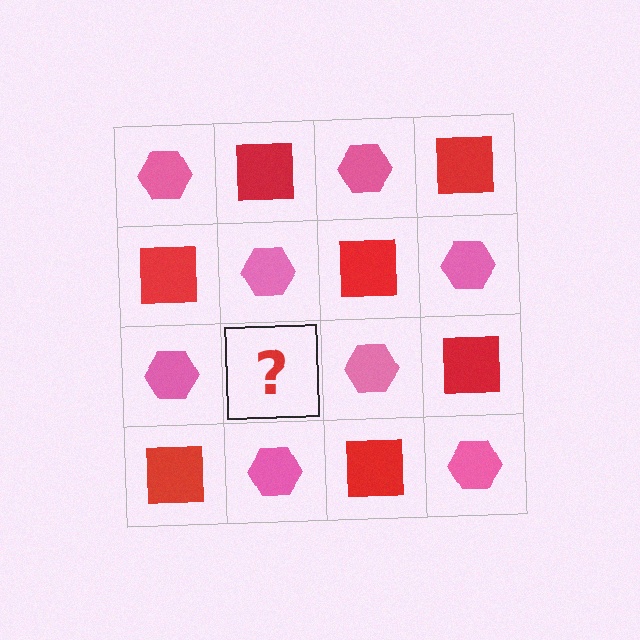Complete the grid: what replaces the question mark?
The question mark should be replaced with a red square.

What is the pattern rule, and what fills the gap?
The rule is that it alternates pink hexagon and red square in a checkerboard pattern. The gap should be filled with a red square.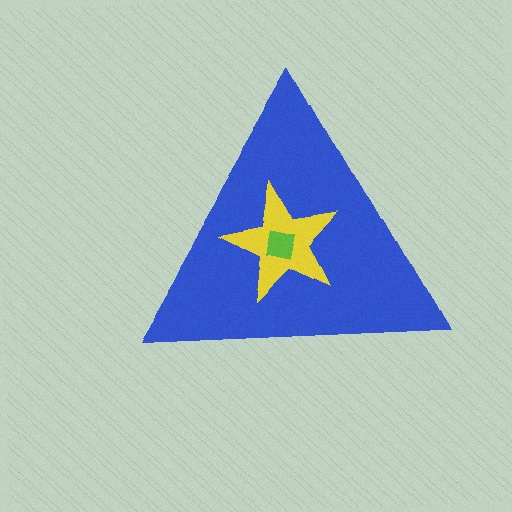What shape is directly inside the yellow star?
The lime square.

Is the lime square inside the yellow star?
Yes.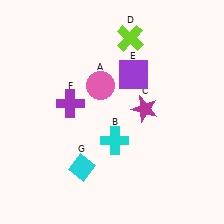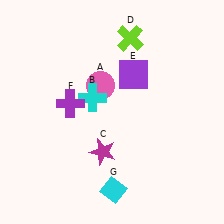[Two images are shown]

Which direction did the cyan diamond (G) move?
The cyan diamond (G) moved right.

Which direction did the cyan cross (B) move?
The cyan cross (B) moved up.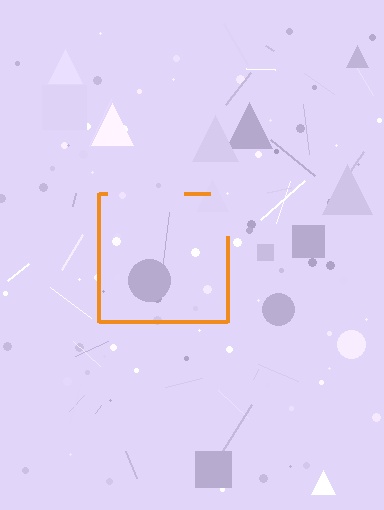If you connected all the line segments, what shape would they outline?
They would outline a square.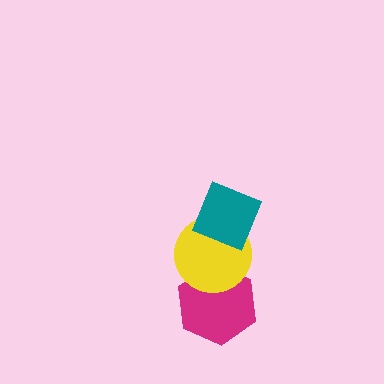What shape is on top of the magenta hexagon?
The yellow circle is on top of the magenta hexagon.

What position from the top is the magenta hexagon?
The magenta hexagon is 3rd from the top.